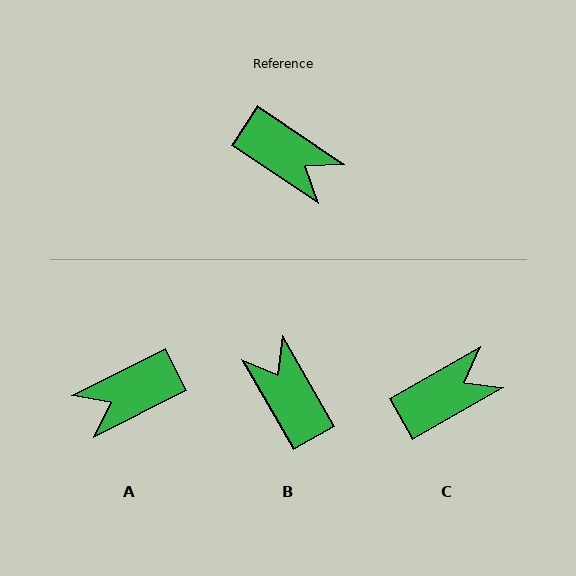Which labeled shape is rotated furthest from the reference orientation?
B, about 154 degrees away.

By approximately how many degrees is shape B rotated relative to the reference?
Approximately 154 degrees counter-clockwise.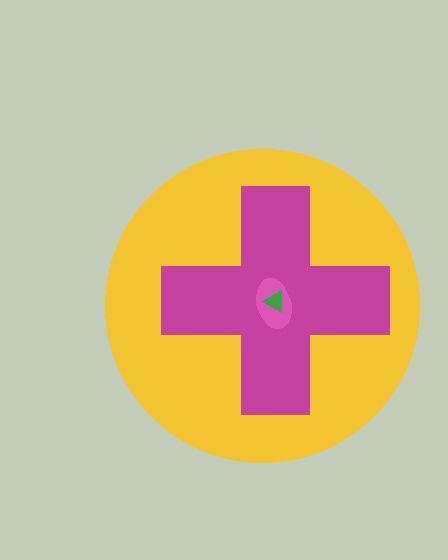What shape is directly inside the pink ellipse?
The green triangle.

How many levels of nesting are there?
4.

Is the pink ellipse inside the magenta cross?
Yes.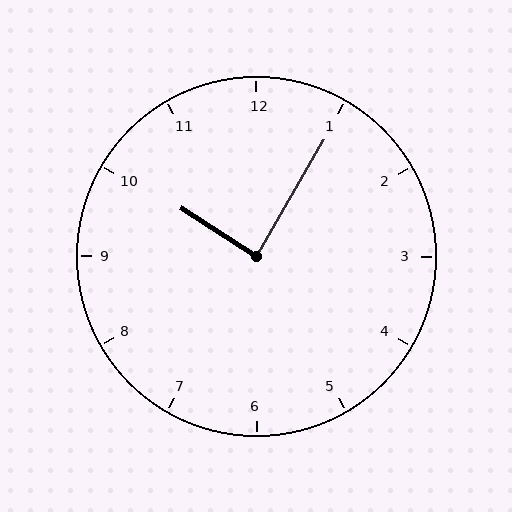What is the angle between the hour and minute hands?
Approximately 88 degrees.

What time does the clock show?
10:05.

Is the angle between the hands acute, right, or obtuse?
It is right.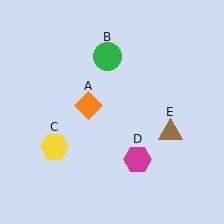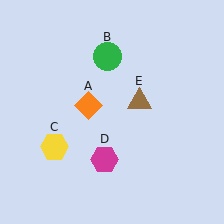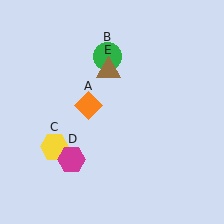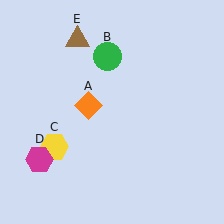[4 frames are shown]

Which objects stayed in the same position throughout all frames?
Orange diamond (object A) and green circle (object B) and yellow hexagon (object C) remained stationary.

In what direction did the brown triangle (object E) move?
The brown triangle (object E) moved up and to the left.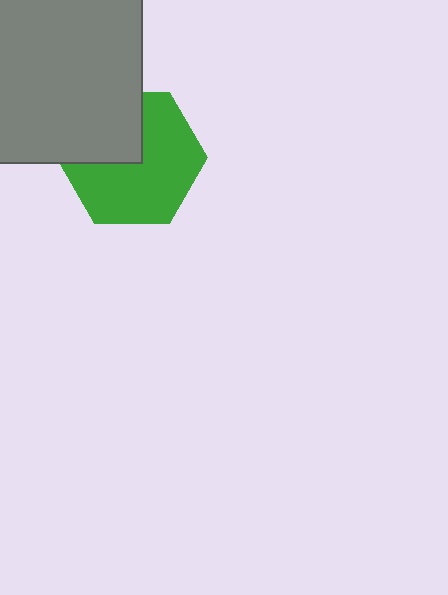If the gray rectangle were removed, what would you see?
You would see the complete green hexagon.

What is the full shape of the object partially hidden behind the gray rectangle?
The partially hidden object is a green hexagon.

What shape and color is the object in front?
The object in front is a gray rectangle.